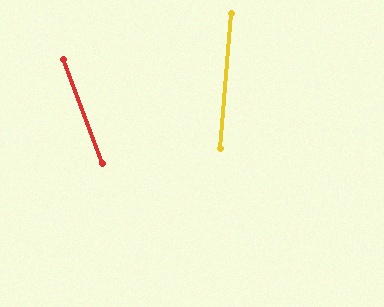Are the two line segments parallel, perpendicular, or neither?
Neither parallel nor perpendicular — they differ by about 26°.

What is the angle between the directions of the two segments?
Approximately 26 degrees.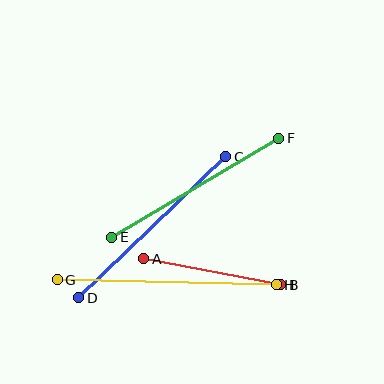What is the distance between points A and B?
The distance is approximately 139 pixels.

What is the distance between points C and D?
The distance is approximately 203 pixels.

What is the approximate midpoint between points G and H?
The midpoint is at approximately (167, 282) pixels.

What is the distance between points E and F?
The distance is approximately 194 pixels.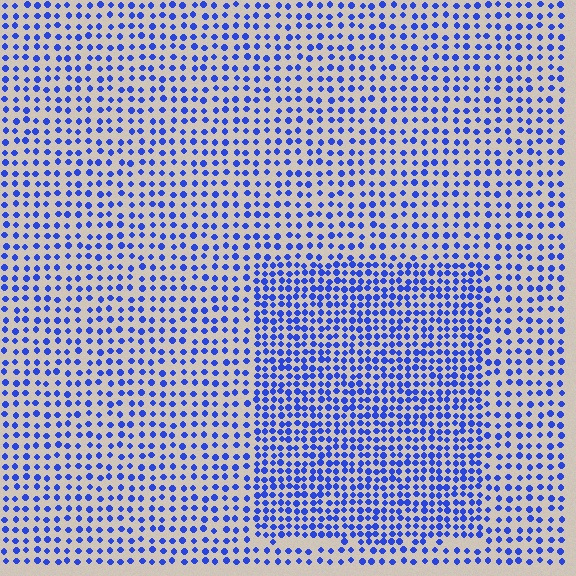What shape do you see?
I see a rectangle.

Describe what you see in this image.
The image contains small blue elements arranged at two different densities. A rectangle-shaped region is visible where the elements are more densely packed than the surrounding area.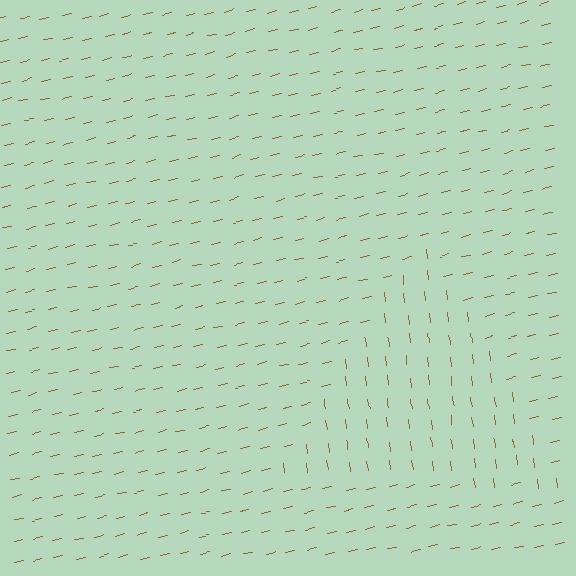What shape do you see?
I see a triangle.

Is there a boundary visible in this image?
Yes, there is a texture boundary formed by a change in line orientation.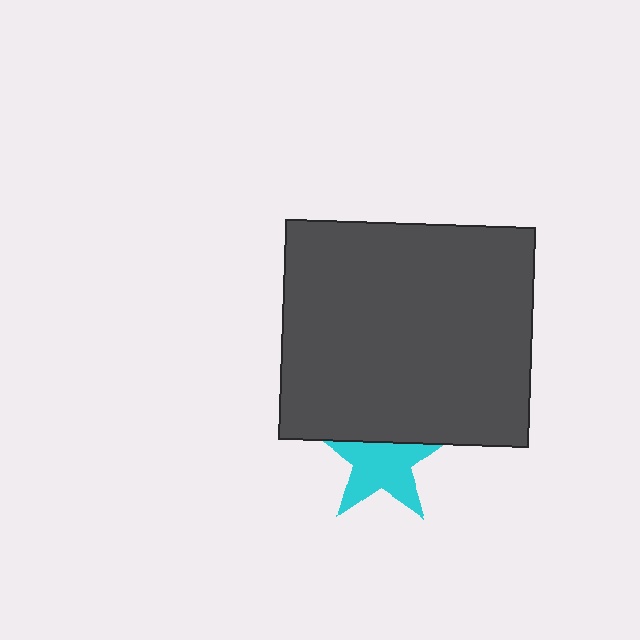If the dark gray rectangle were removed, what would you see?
You would see the complete cyan star.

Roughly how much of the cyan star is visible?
Most of it is visible (roughly 66%).